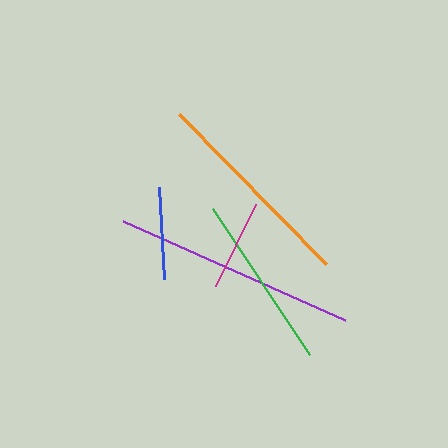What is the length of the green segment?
The green segment is approximately 176 pixels long.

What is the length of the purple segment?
The purple segment is approximately 243 pixels long.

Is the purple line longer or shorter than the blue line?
The purple line is longer than the blue line.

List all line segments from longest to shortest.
From longest to shortest: purple, orange, green, blue, magenta.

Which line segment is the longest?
The purple line is the longest at approximately 243 pixels.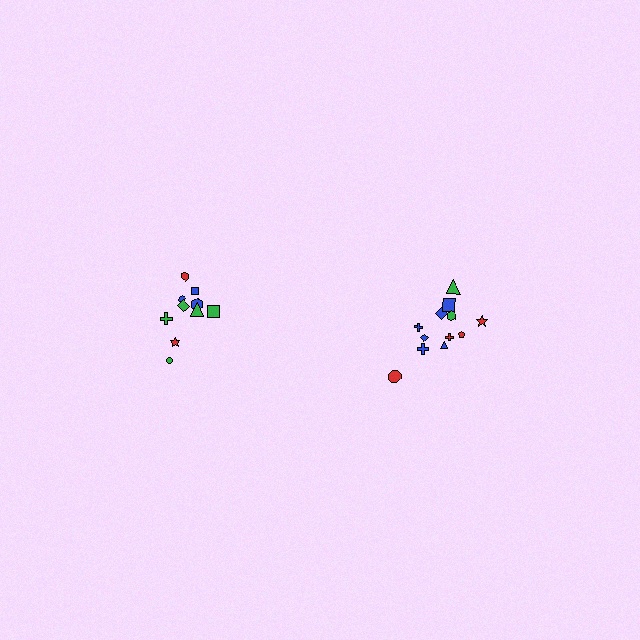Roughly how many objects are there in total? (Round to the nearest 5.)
Roughly 20 objects in total.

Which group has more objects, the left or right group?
The right group.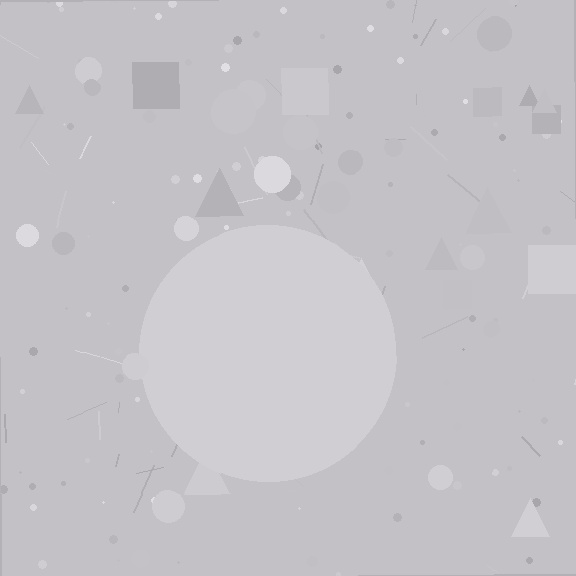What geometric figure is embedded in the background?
A circle is embedded in the background.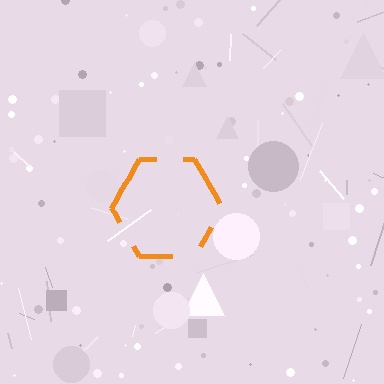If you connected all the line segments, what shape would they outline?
They would outline a hexagon.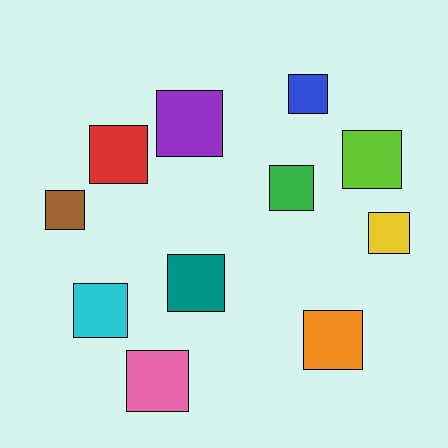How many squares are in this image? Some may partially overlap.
There are 11 squares.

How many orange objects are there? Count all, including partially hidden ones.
There is 1 orange object.